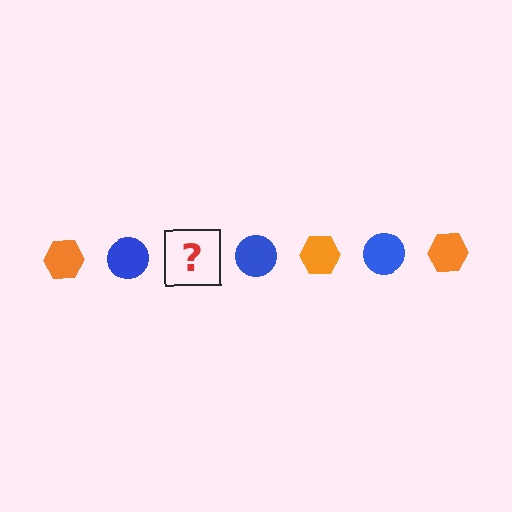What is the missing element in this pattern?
The missing element is an orange hexagon.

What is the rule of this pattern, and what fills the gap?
The rule is that the pattern alternates between orange hexagon and blue circle. The gap should be filled with an orange hexagon.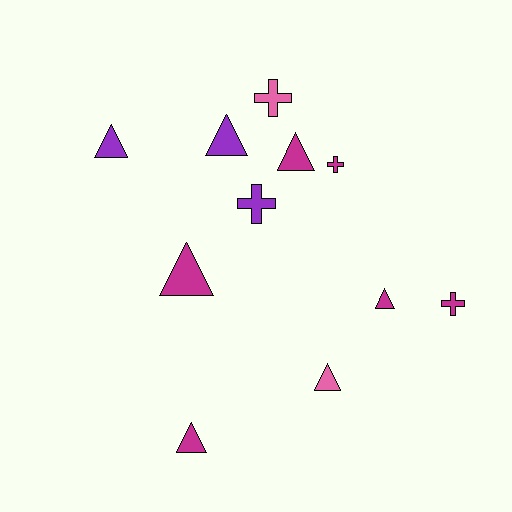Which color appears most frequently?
Magenta, with 6 objects.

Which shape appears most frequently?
Triangle, with 7 objects.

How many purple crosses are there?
There is 1 purple cross.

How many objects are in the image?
There are 11 objects.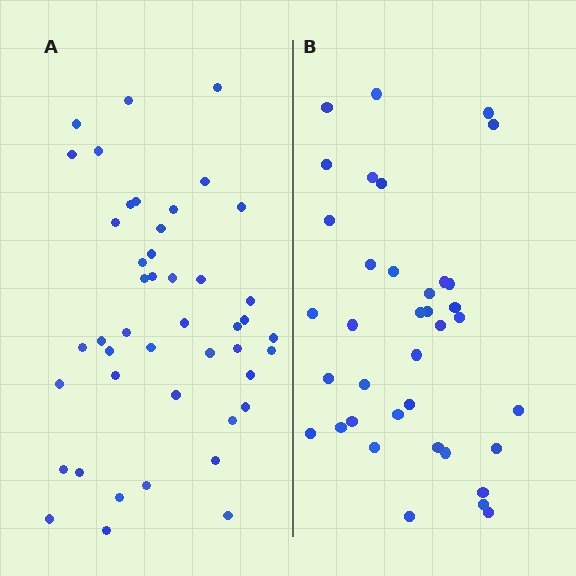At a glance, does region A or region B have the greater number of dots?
Region A (the left region) has more dots.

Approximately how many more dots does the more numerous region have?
Region A has roughly 8 or so more dots than region B.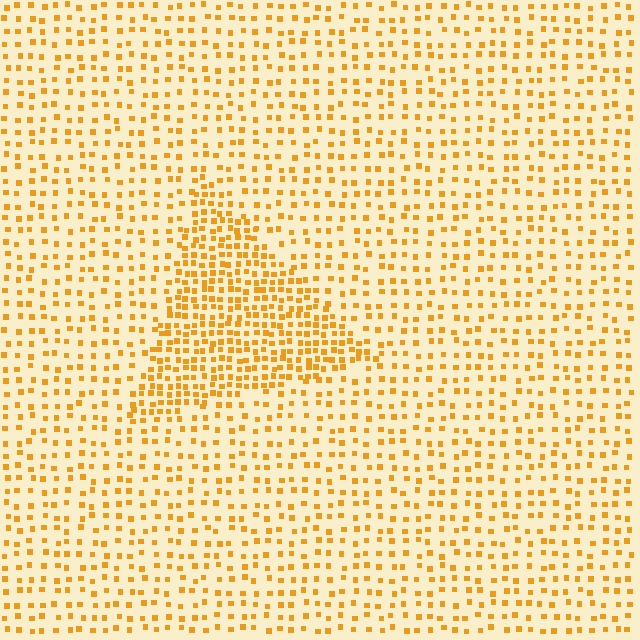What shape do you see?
I see a triangle.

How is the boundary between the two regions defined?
The boundary is defined by a change in element density (approximately 2.1x ratio). All elements are the same color, size, and shape.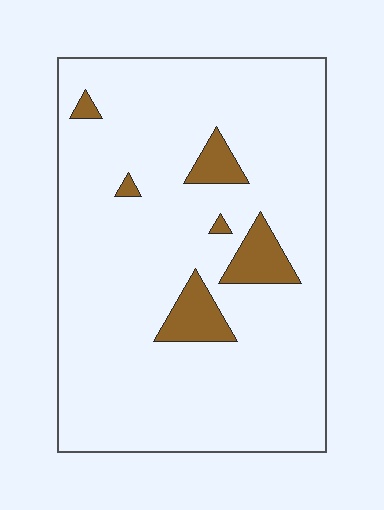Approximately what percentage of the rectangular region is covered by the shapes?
Approximately 10%.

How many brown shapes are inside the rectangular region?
6.